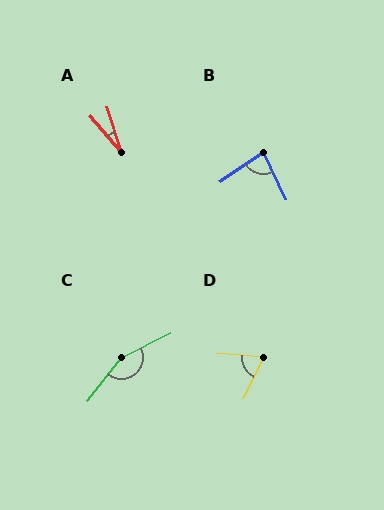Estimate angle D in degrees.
Approximately 69 degrees.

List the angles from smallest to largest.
A (23°), D (69°), B (82°), C (155°).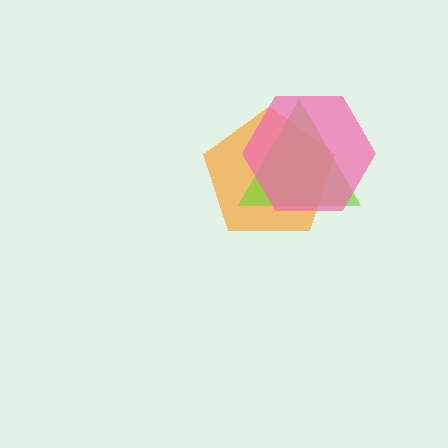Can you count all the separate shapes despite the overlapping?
Yes, there are 3 separate shapes.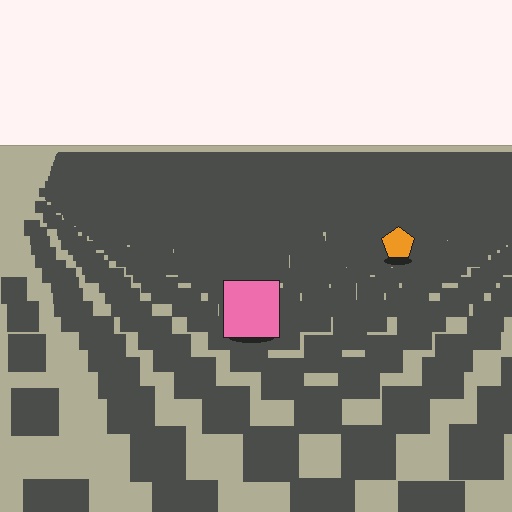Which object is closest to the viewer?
The pink square is closest. The texture marks near it are larger and more spread out.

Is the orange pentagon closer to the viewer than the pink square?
No. The pink square is closer — you can tell from the texture gradient: the ground texture is coarser near it.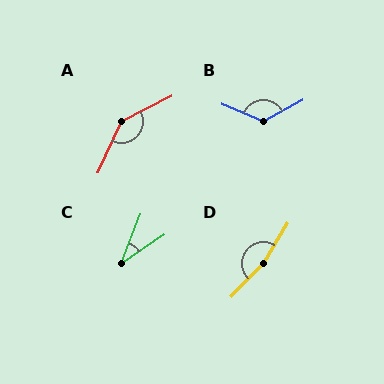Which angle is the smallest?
C, at approximately 35 degrees.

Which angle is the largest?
D, at approximately 167 degrees.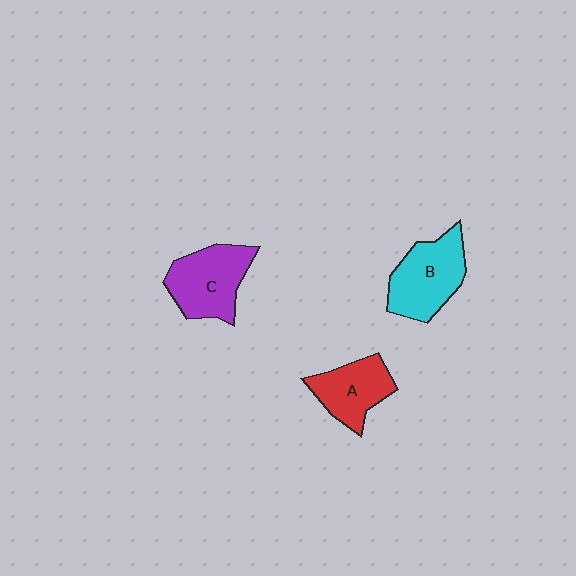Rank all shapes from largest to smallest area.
From largest to smallest: B (cyan), C (purple), A (red).